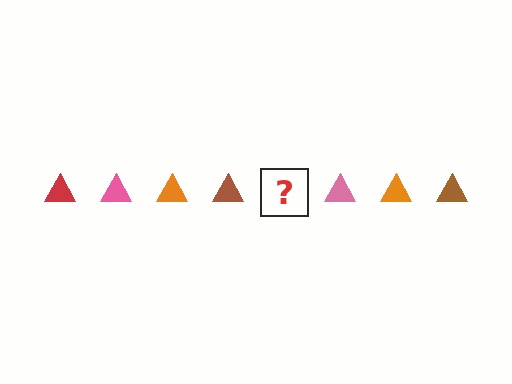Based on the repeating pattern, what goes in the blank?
The blank should be a red triangle.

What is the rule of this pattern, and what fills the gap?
The rule is that the pattern cycles through red, pink, orange, brown triangles. The gap should be filled with a red triangle.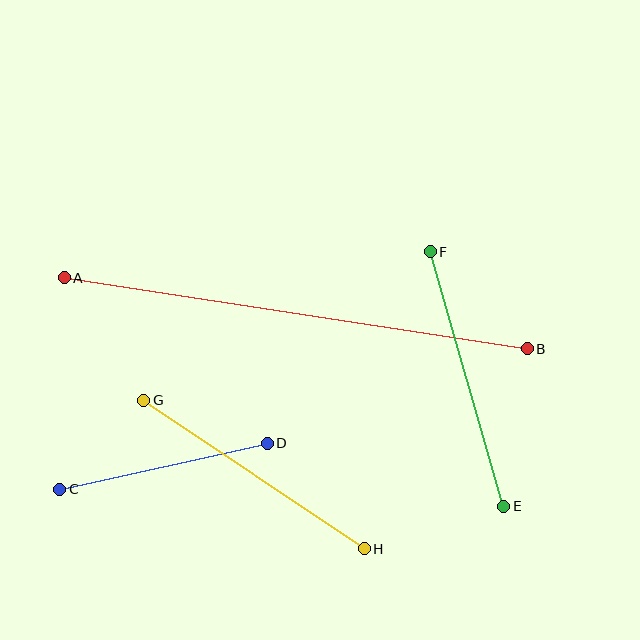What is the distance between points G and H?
The distance is approximately 266 pixels.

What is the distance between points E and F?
The distance is approximately 265 pixels.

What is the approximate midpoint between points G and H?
The midpoint is at approximately (254, 474) pixels.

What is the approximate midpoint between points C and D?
The midpoint is at approximately (164, 466) pixels.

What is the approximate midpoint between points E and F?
The midpoint is at approximately (467, 379) pixels.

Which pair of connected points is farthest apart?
Points A and B are farthest apart.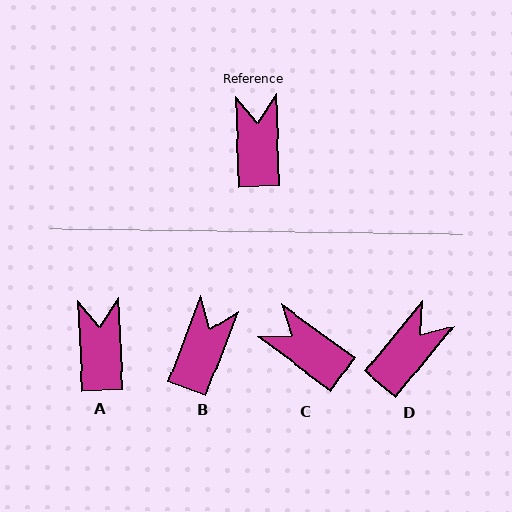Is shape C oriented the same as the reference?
No, it is off by about 51 degrees.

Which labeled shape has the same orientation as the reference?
A.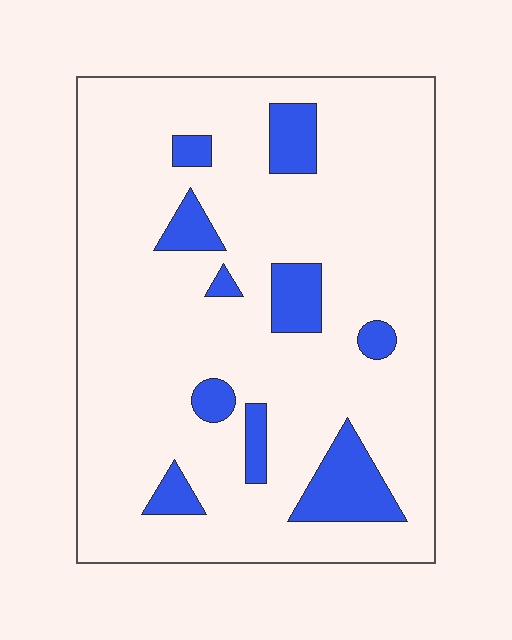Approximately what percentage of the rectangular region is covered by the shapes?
Approximately 15%.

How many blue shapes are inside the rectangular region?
10.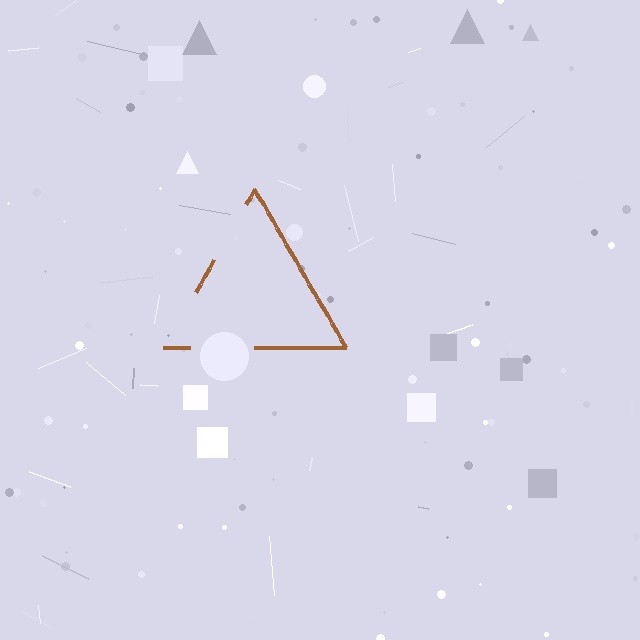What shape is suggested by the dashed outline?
The dashed outline suggests a triangle.